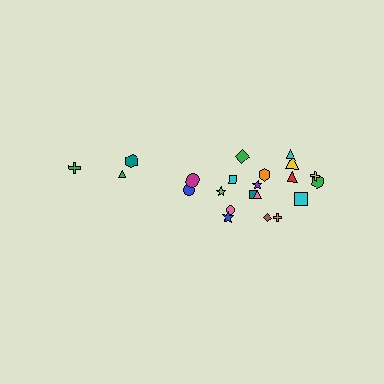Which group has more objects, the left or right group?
The right group.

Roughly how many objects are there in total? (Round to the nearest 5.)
Roughly 20 objects in total.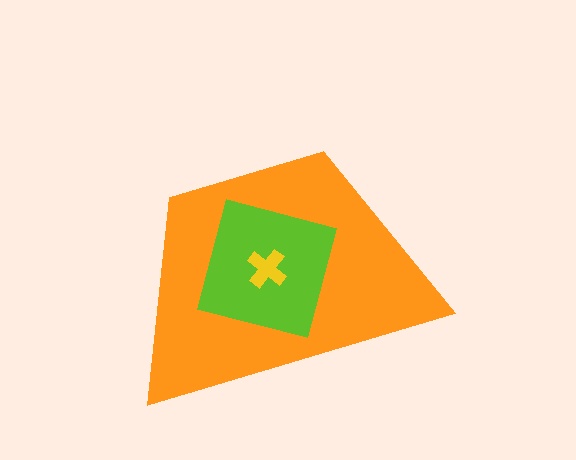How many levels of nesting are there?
3.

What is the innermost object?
The yellow cross.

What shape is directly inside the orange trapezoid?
The lime square.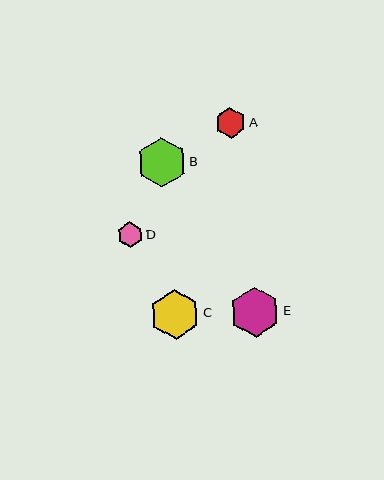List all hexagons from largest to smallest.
From largest to smallest: E, C, B, A, D.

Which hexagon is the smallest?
Hexagon D is the smallest with a size of approximately 25 pixels.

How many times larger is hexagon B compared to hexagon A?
Hexagon B is approximately 1.6 times the size of hexagon A.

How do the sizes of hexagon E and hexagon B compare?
Hexagon E and hexagon B are approximately the same size.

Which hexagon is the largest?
Hexagon E is the largest with a size of approximately 50 pixels.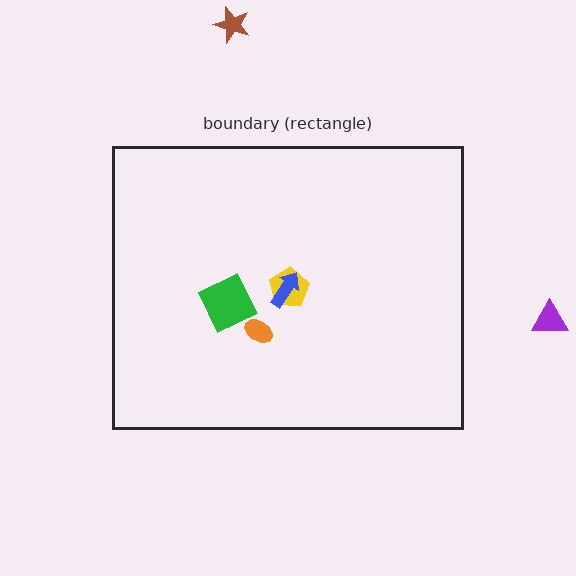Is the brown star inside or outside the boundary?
Outside.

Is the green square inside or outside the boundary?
Inside.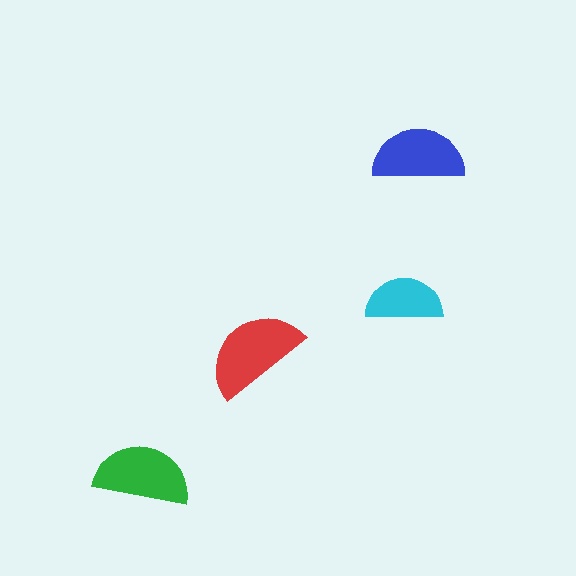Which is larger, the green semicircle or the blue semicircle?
The green one.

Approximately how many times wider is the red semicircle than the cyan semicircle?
About 1.5 times wider.